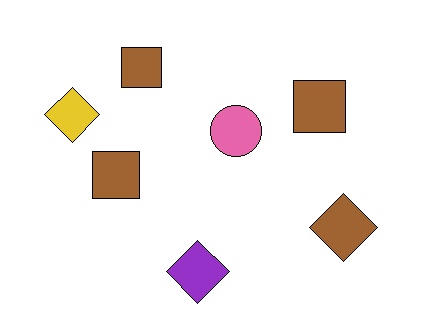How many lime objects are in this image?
There are no lime objects.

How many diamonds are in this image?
There are 3 diamonds.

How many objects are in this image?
There are 7 objects.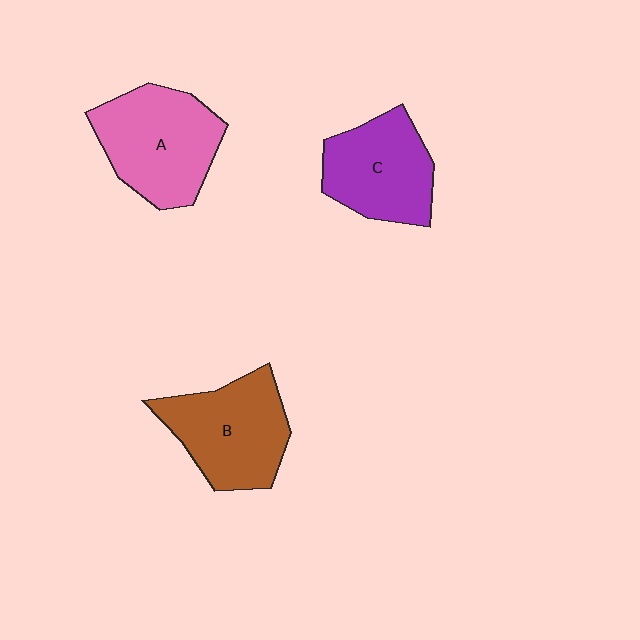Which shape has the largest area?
Shape A (pink).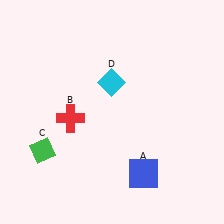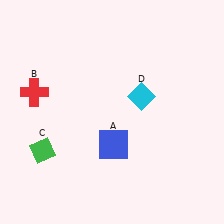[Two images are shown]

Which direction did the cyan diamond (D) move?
The cyan diamond (D) moved right.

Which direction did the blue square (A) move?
The blue square (A) moved left.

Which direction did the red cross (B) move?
The red cross (B) moved left.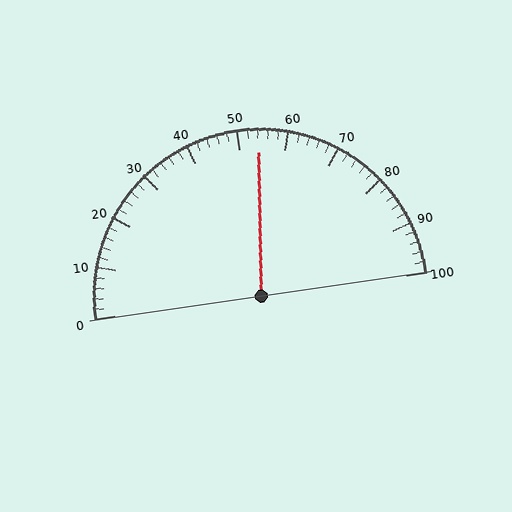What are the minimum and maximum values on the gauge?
The gauge ranges from 0 to 100.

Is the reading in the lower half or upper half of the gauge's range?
The reading is in the upper half of the range (0 to 100).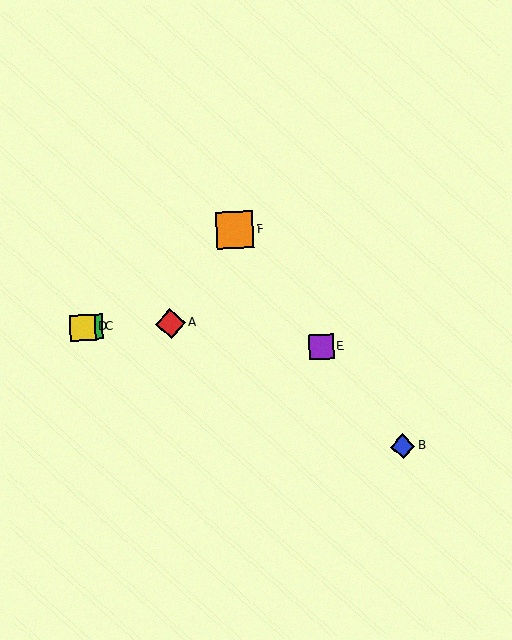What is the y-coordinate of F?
Object F is at y≈230.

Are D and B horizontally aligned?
No, D is at y≈327 and B is at y≈446.